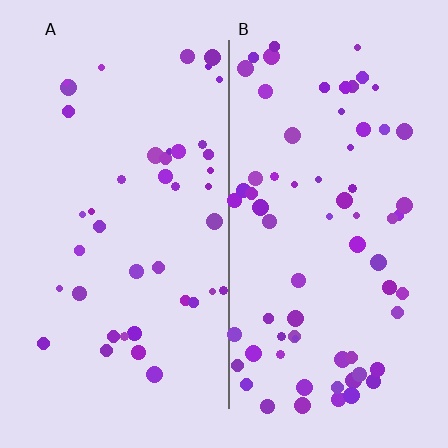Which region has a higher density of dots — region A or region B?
B (the right).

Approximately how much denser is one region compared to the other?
Approximately 1.6× — region B over region A.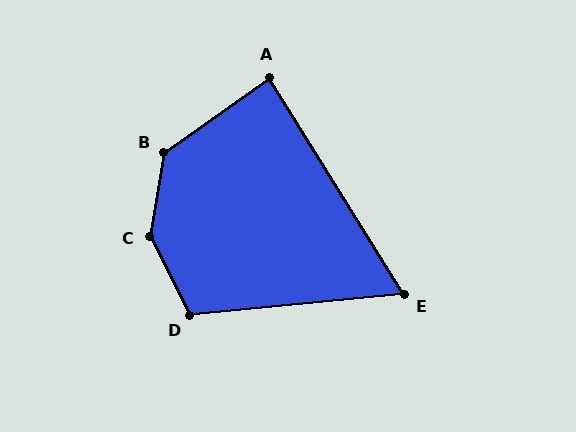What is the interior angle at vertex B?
Approximately 135 degrees (obtuse).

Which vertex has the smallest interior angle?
E, at approximately 64 degrees.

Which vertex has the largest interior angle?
C, at approximately 144 degrees.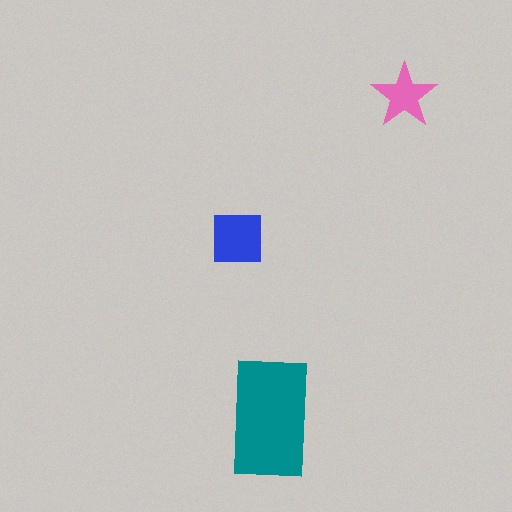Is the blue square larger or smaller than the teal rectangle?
Smaller.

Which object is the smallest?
The pink star.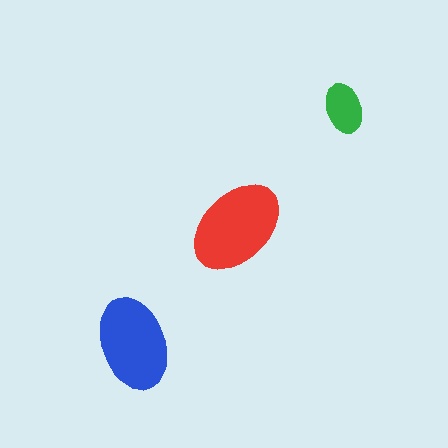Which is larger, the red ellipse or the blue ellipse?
The red one.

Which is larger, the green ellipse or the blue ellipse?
The blue one.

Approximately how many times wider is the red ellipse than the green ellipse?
About 2 times wider.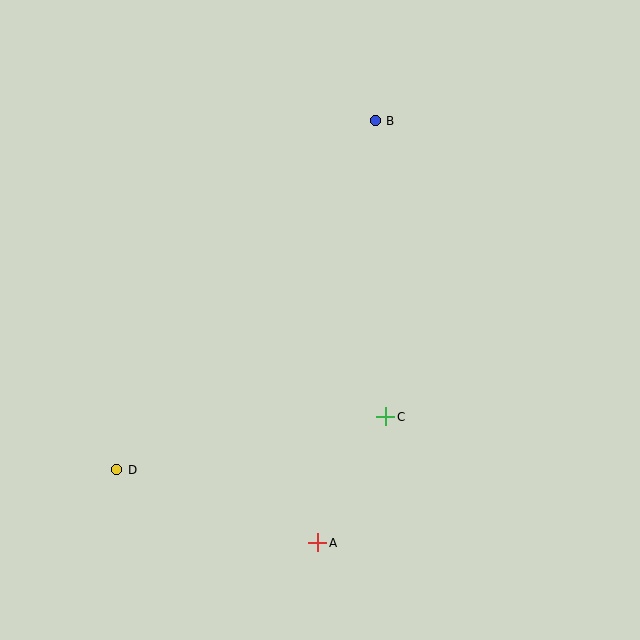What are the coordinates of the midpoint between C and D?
The midpoint between C and D is at (251, 443).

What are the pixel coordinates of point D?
Point D is at (117, 470).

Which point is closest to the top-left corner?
Point B is closest to the top-left corner.